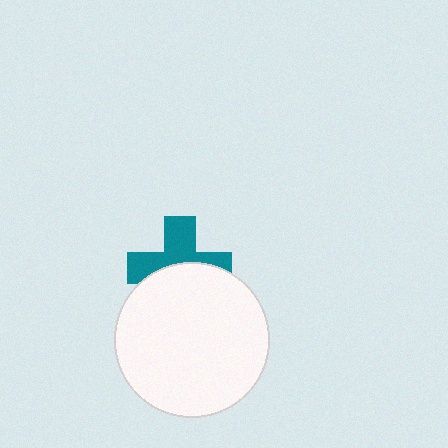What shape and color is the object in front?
The object in front is a white circle.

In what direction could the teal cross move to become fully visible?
The teal cross could move up. That would shift it out from behind the white circle entirely.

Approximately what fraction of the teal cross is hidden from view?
Roughly 47% of the teal cross is hidden behind the white circle.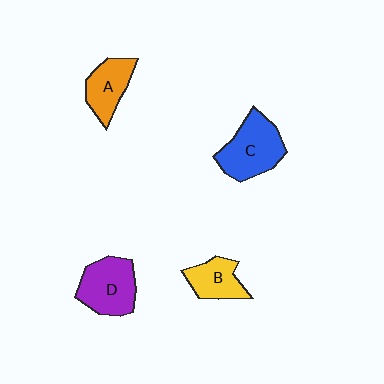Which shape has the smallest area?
Shape B (yellow).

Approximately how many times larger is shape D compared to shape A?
Approximately 1.3 times.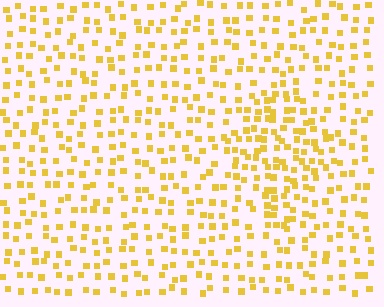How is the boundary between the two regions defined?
The boundary is defined by a change in element density (approximately 1.8x ratio). All elements are the same color, size, and shape.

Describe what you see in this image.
The image contains small yellow elements arranged at two different densities. A diamond-shaped region is visible where the elements are more densely packed than the surrounding area.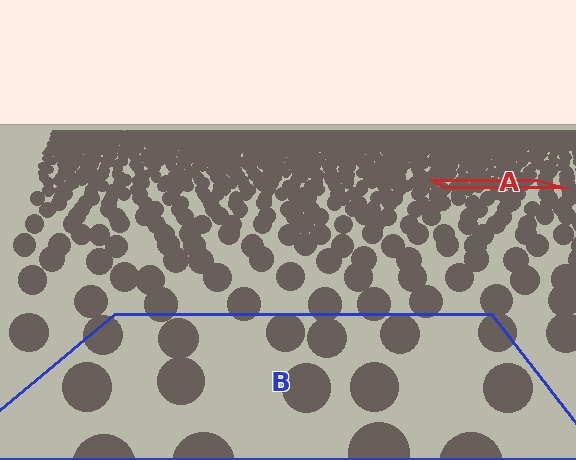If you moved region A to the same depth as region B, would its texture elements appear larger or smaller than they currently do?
They would appear larger. At a closer depth, the same texture elements are projected at a bigger on-screen size.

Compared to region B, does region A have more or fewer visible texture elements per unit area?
Region A has more texture elements per unit area — they are packed more densely because it is farther away.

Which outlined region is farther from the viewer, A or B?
Region A is farther from the viewer — the texture elements inside it appear smaller and more densely packed.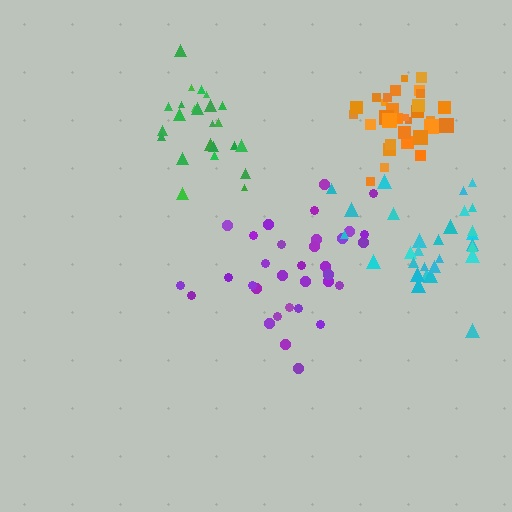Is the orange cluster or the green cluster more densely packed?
Orange.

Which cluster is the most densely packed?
Orange.